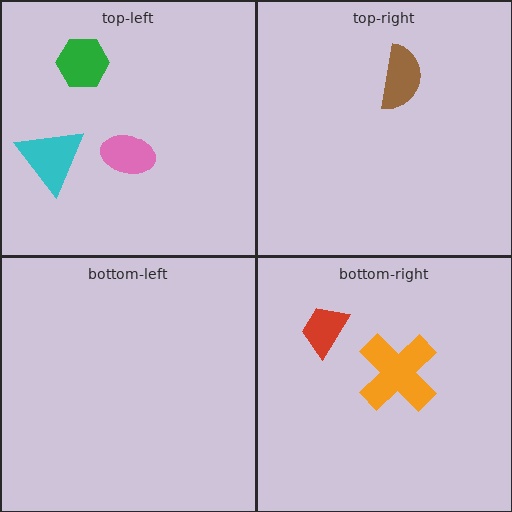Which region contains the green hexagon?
The top-left region.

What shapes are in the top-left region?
The green hexagon, the pink ellipse, the cyan triangle.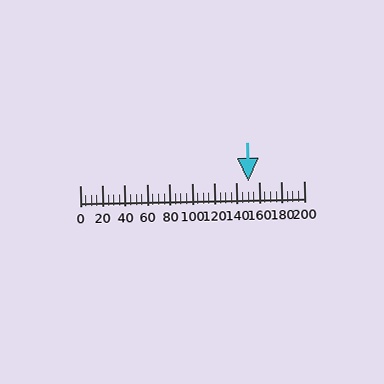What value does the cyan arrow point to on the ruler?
The cyan arrow points to approximately 150.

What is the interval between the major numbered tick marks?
The major tick marks are spaced 20 units apart.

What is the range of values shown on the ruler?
The ruler shows values from 0 to 200.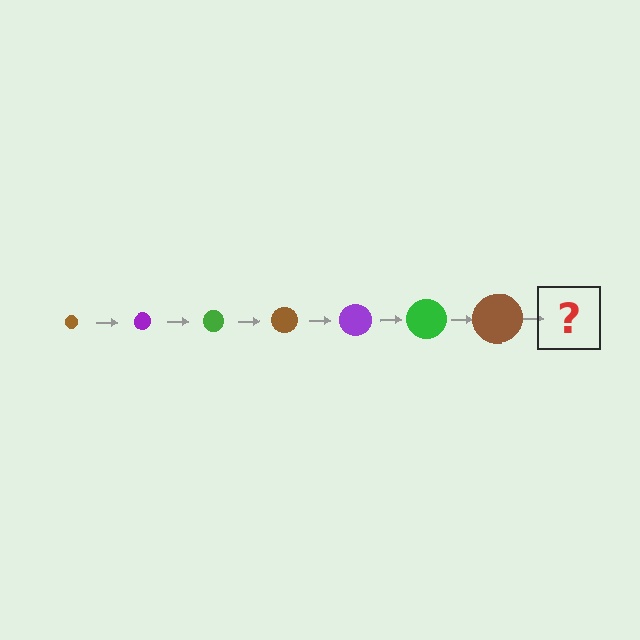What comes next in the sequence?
The next element should be a purple circle, larger than the previous one.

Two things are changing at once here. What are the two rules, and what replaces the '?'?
The two rules are that the circle grows larger each step and the color cycles through brown, purple, and green. The '?' should be a purple circle, larger than the previous one.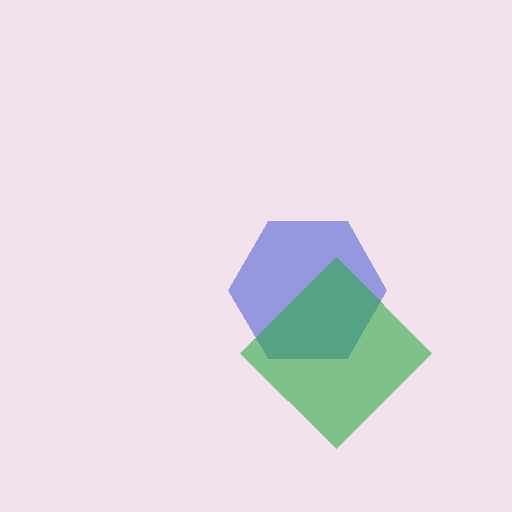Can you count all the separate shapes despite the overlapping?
Yes, there are 2 separate shapes.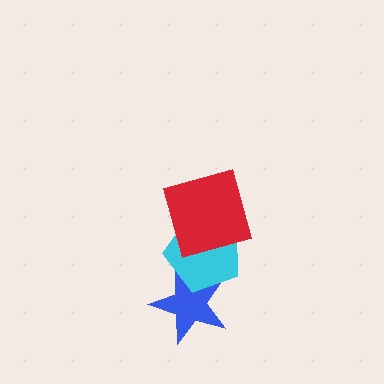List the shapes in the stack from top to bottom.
From top to bottom: the red square, the cyan pentagon, the blue star.